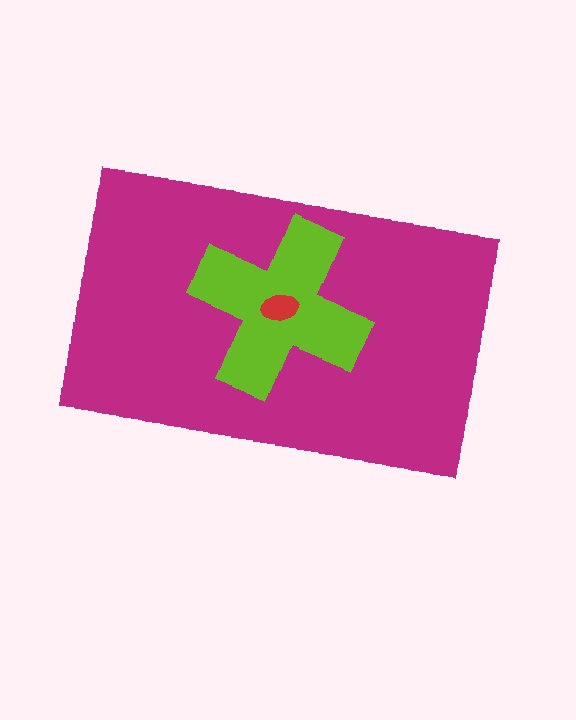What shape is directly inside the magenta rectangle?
The lime cross.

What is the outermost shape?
The magenta rectangle.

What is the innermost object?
The red ellipse.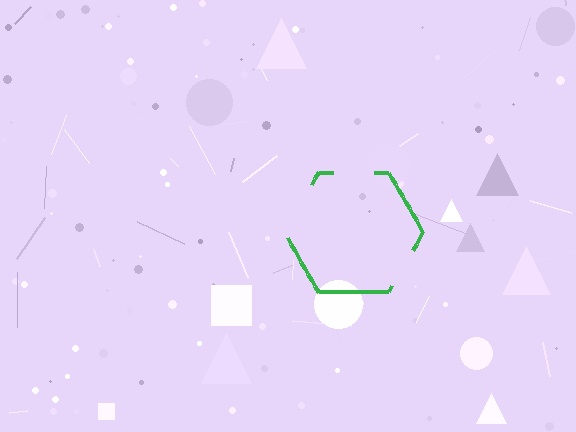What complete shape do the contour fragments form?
The contour fragments form a hexagon.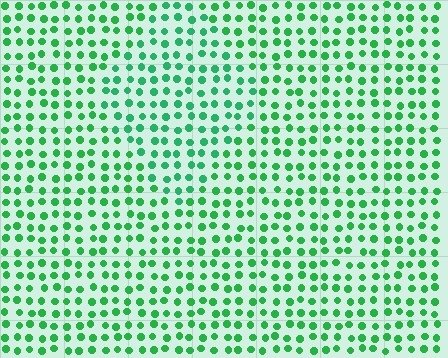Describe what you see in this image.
The image is filled with small green elements in a uniform arrangement. A diamond-shaped region is visible where the elements are tinted to a slightly different hue, forming a subtle color boundary.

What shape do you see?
I see a diamond.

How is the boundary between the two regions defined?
The boundary is defined purely by a slight shift in hue (about 15 degrees). Spacing, size, and orientation are identical on both sides.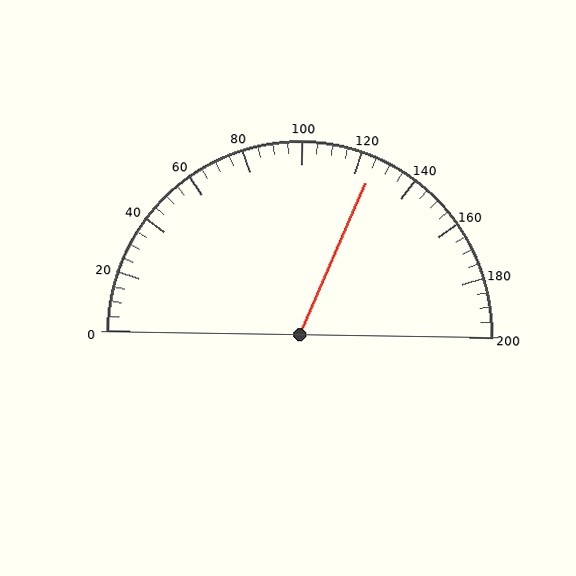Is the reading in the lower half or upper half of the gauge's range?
The reading is in the upper half of the range (0 to 200).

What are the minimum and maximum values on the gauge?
The gauge ranges from 0 to 200.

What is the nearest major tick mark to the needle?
The nearest major tick mark is 120.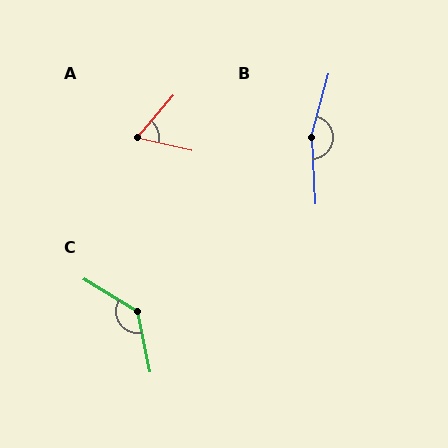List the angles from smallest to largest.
A (62°), C (133°), B (161°).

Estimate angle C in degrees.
Approximately 133 degrees.